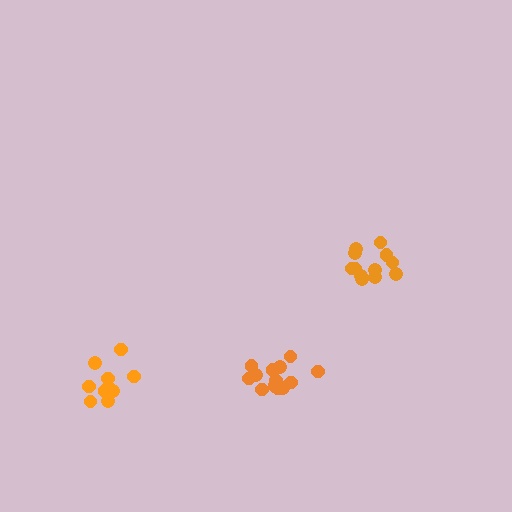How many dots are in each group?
Group 1: 12 dots, Group 2: 13 dots, Group 3: 10 dots (35 total).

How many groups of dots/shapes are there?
There are 3 groups.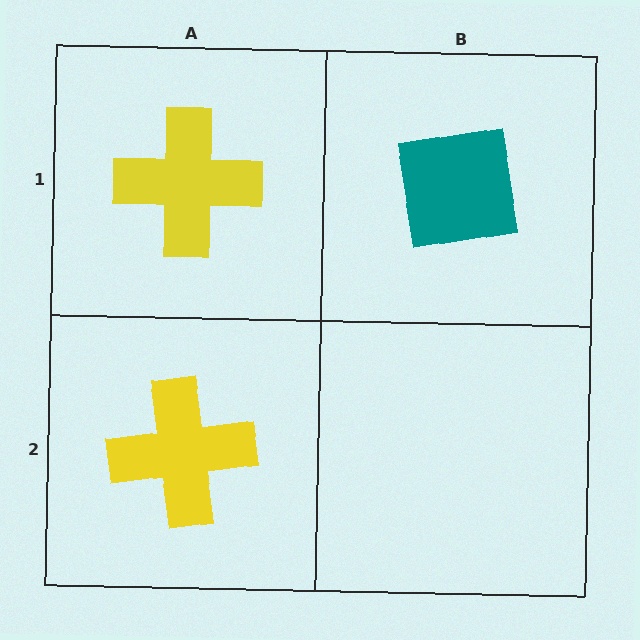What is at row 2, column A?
A yellow cross.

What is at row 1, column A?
A yellow cross.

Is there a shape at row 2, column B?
No, that cell is empty.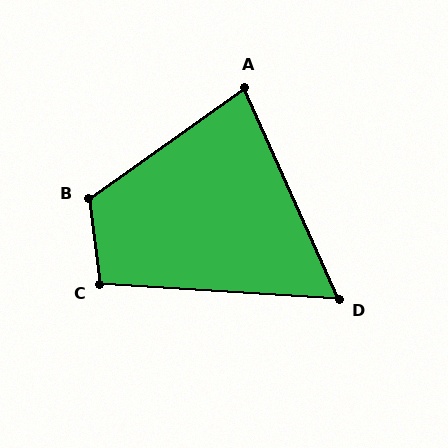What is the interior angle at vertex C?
Approximately 101 degrees (obtuse).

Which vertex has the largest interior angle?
B, at approximately 118 degrees.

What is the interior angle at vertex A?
Approximately 79 degrees (acute).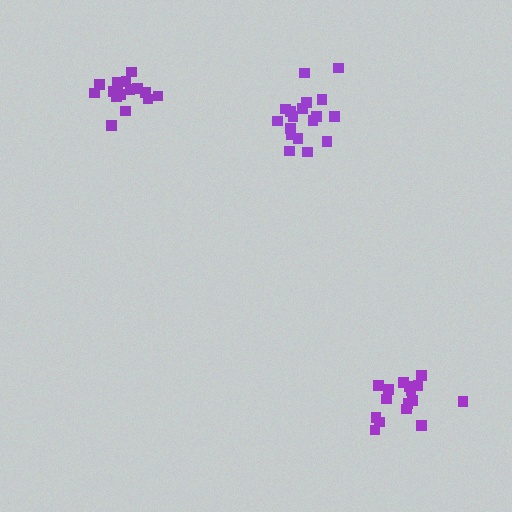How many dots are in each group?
Group 1: 17 dots, Group 2: 16 dots, Group 3: 18 dots (51 total).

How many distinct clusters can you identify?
There are 3 distinct clusters.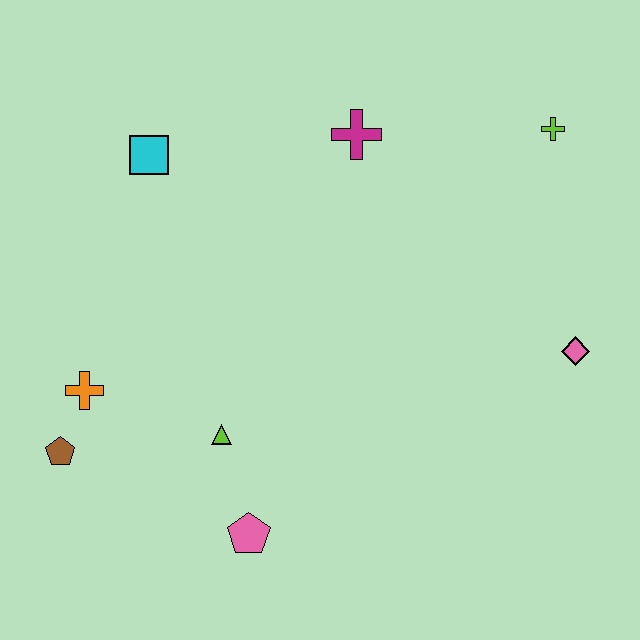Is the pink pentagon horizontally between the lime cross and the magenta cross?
No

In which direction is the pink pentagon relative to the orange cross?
The pink pentagon is to the right of the orange cross.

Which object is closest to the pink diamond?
The lime cross is closest to the pink diamond.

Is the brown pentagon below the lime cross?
Yes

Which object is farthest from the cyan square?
The pink diamond is farthest from the cyan square.